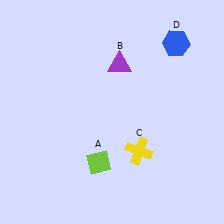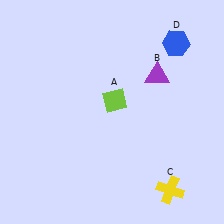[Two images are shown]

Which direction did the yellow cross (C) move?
The yellow cross (C) moved down.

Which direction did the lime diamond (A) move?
The lime diamond (A) moved up.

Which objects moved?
The objects that moved are: the lime diamond (A), the purple triangle (B), the yellow cross (C).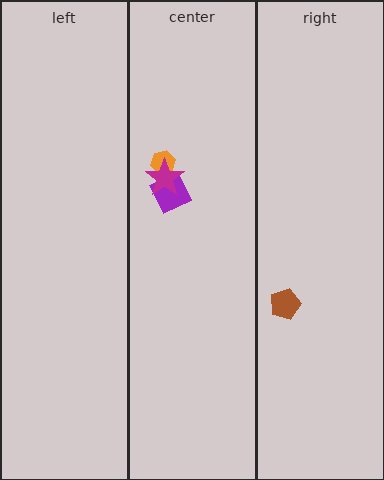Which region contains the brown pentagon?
The right region.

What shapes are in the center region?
The orange hexagon, the purple diamond, the magenta star.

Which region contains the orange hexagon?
The center region.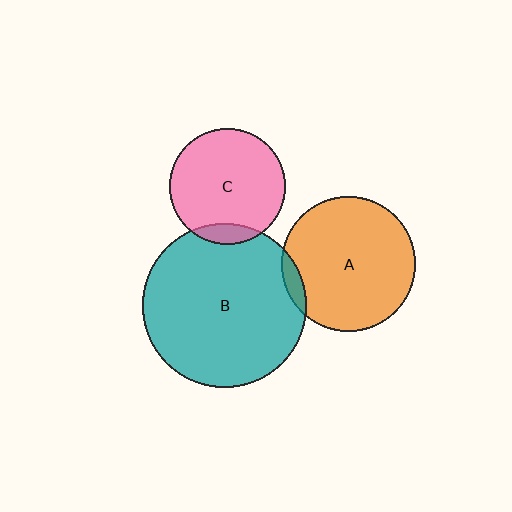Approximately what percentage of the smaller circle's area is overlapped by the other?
Approximately 10%.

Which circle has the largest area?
Circle B (teal).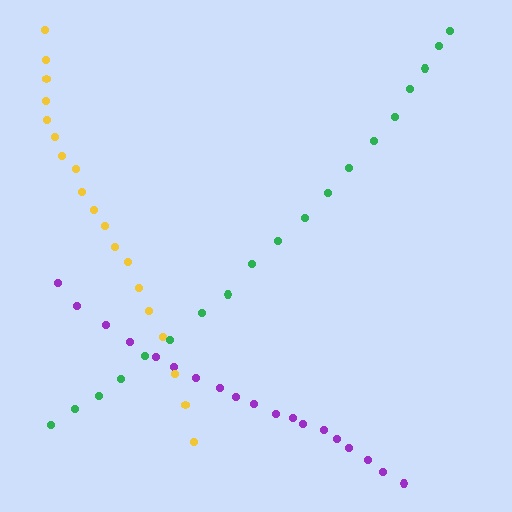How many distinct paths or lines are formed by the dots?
There are 3 distinct paths.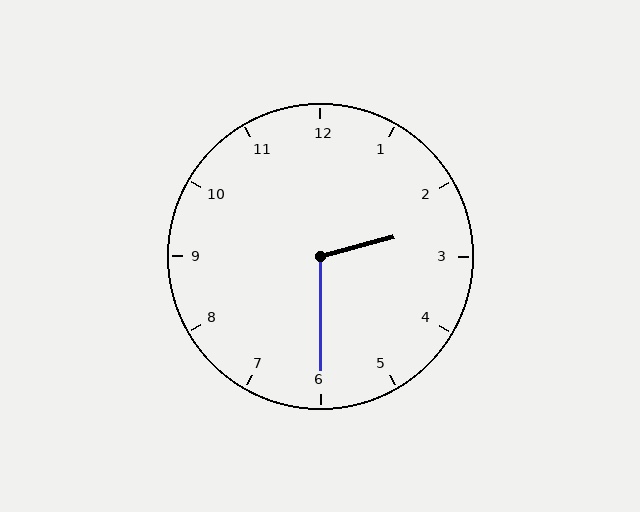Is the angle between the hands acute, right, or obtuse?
It is obtuse.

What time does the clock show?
2:30.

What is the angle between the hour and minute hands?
Approximately 105 degrees.